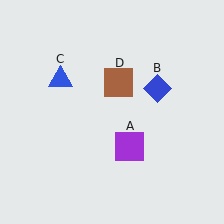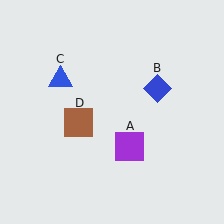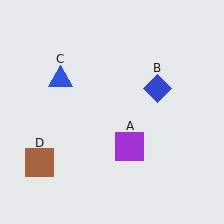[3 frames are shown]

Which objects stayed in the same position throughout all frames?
Purple square (object A) and blue diamond (object B) and blue triangle (object C) remained stationary.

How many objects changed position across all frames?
1 object changed position: brown square (object D).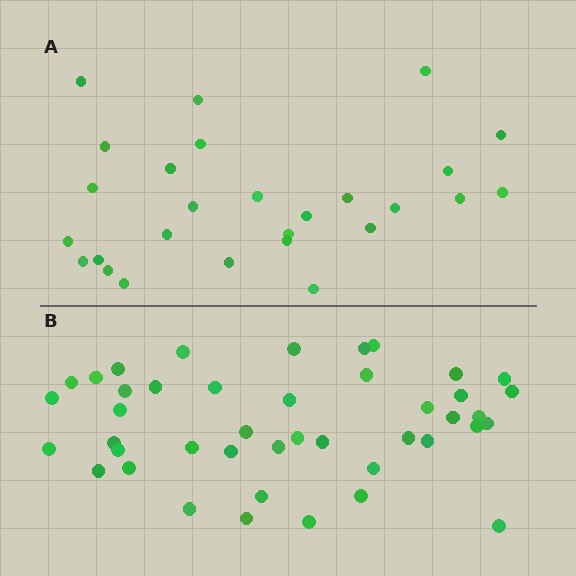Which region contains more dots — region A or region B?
Region B (the bottom region) has more dots.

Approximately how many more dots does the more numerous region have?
Region B has approximately 15 more dots than region A.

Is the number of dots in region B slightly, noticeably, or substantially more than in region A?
Region B has substantially more. The ratio is roughly 1.6 to 1.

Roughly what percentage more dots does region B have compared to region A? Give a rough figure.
About 60% more.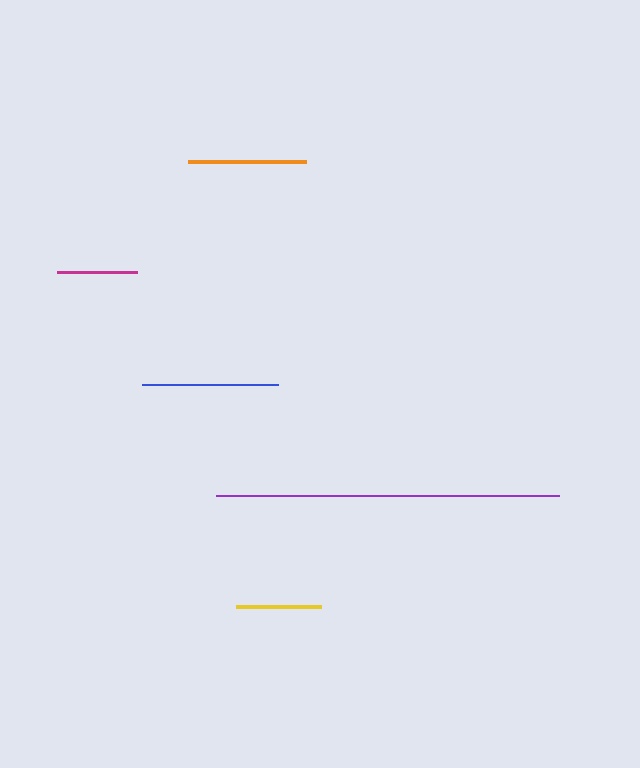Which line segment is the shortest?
The magenta line is the shortest at approximately 80 pixels.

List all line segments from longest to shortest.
From longest to shortest: purple, blue, orange, yellow, magenta.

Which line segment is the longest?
The purple line is the longest at approximately 343 pixels.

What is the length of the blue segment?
The blue segment is approximately 137 pixels long.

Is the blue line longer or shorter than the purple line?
The purple line is longer than the blue line.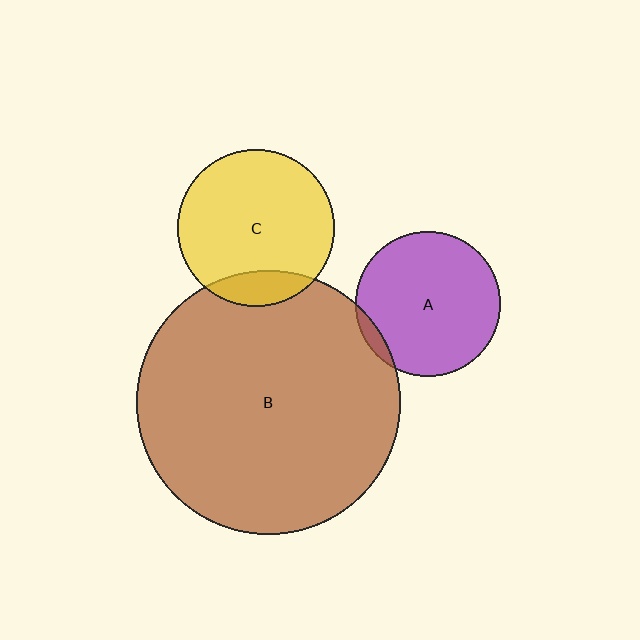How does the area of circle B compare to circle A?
Approximately 3.3 times.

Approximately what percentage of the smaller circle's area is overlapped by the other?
Approximately 5%.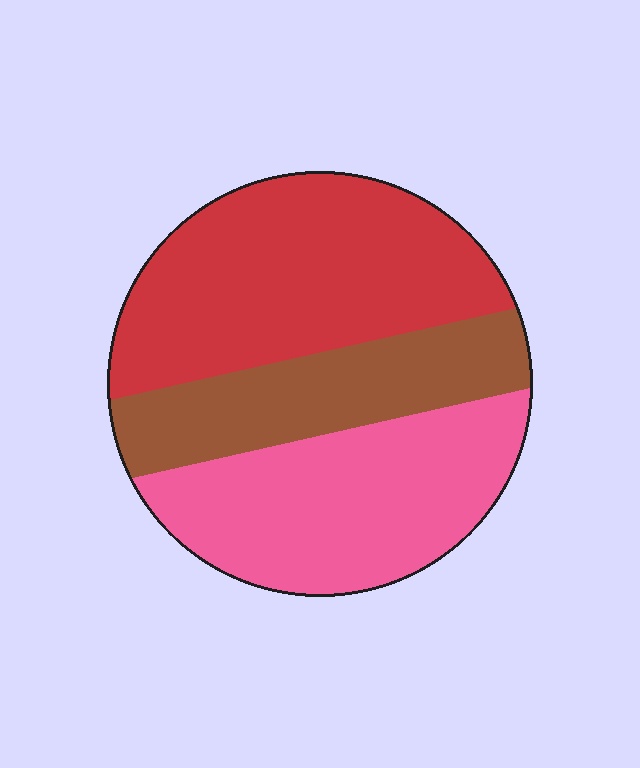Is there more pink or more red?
Red.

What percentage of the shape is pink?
Pink covers about 35% of the shape.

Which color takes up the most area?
Red, at roughly 40%.